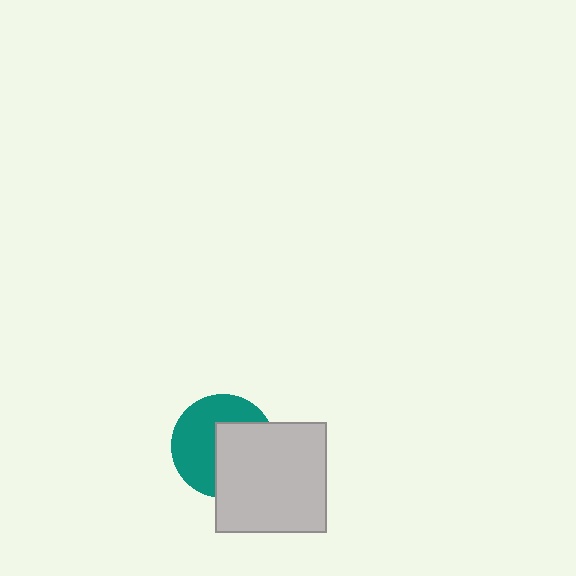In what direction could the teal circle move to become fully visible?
The teal circle could move left. That would shift it out from behind the light gray square entirely.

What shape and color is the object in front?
The object in front is a light gray square.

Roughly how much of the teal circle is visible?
About half of it is visible (roughly 54%).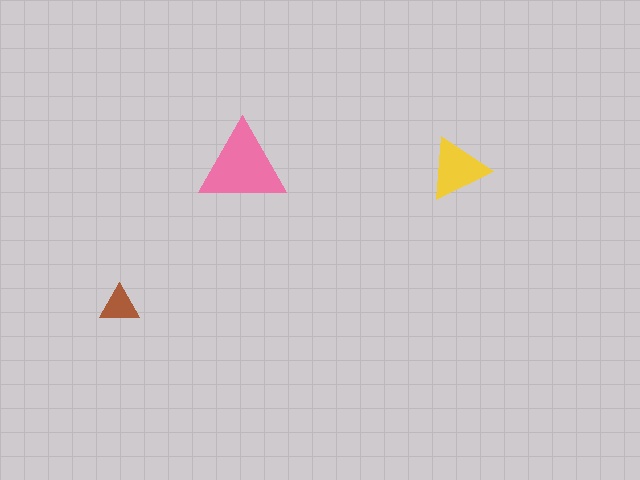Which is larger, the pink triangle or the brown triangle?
The pink one.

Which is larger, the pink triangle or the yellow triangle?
The pink one.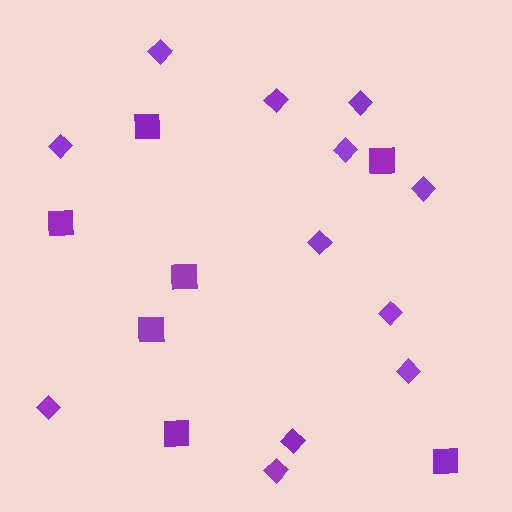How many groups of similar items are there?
There are 2 groups: one group of diamonds (12) and one group of squares (7).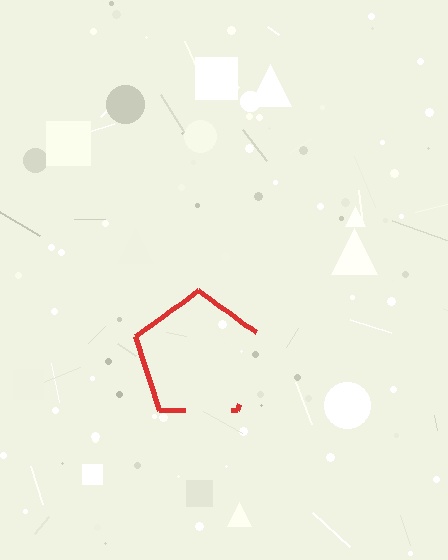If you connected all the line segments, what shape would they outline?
They would outline a pentagon.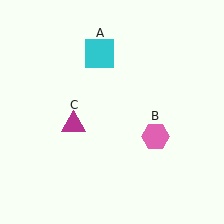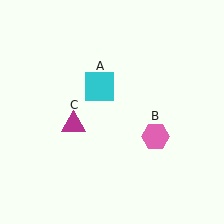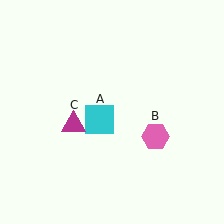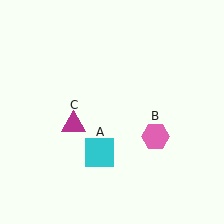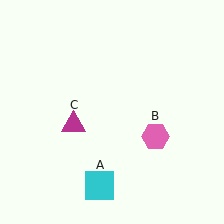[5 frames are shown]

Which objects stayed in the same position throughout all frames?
Pink hexagon (object B) and magenta triangle (object C) remained stationary.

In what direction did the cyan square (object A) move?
The cyan square (object A) moved down.